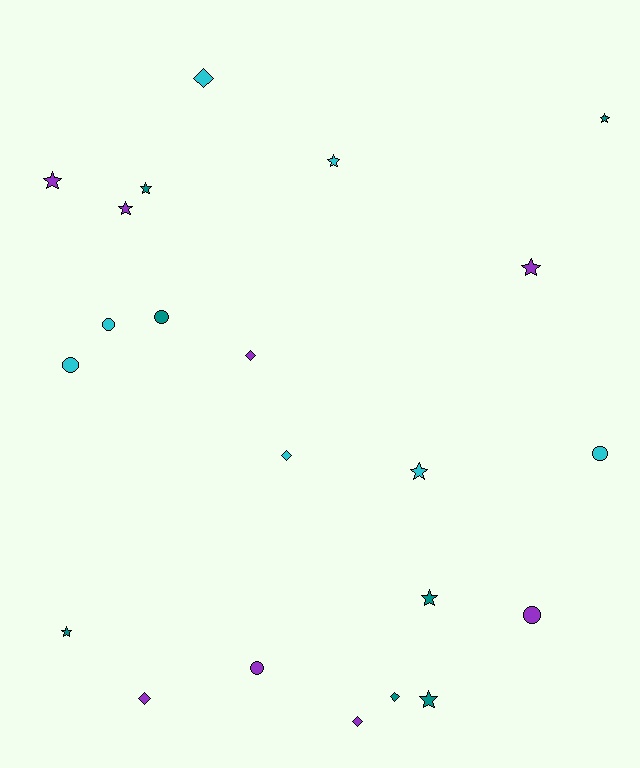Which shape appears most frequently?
Star, with 10 objects.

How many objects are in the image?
There are 22 objects.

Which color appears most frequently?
Purple, with 8 objects.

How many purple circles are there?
There are 2 purple circles.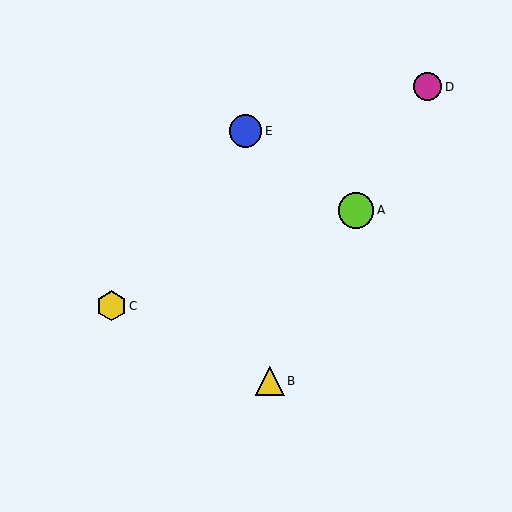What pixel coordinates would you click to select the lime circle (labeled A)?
Click at (356, 210) to select the lime circle A.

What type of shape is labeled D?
Shape D is a magenta circle.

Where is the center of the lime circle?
The center of the lime circle is at (356, 210).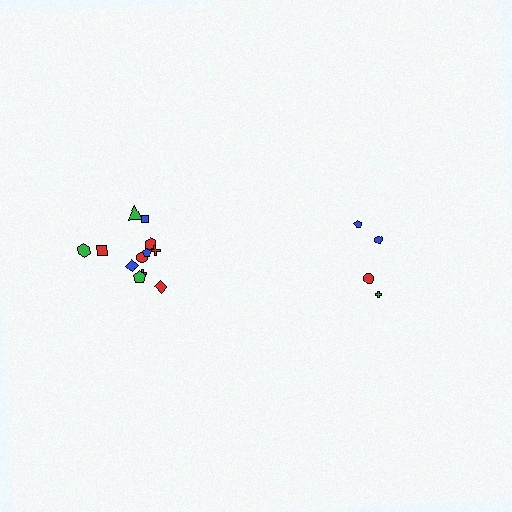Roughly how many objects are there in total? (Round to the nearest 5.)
Roughly 15 objects in total.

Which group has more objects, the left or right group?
The left group.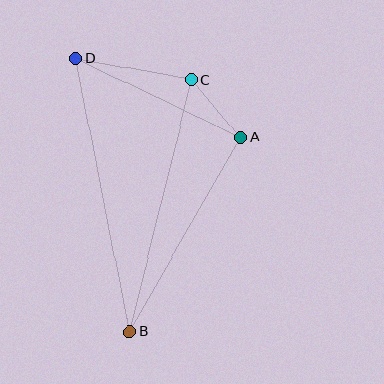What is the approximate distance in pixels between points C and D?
The distance between C and D is approximately 118 pixels.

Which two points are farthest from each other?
Points B and D are farthest from each other.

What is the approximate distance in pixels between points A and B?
The distance between A and B is approximately 224 pixels.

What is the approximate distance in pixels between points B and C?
The distance between B and C is approximately 260 pixels.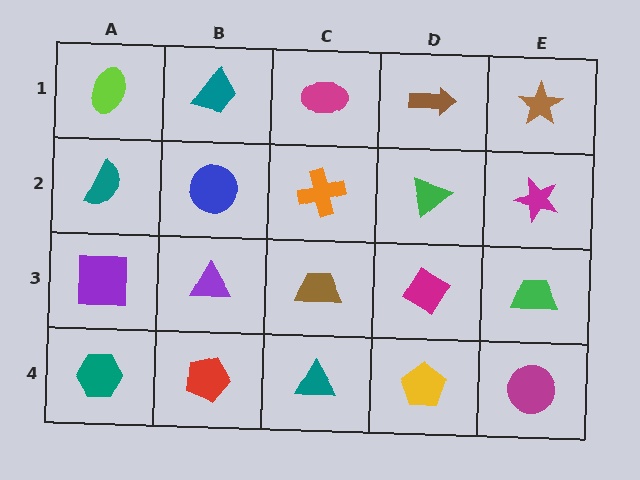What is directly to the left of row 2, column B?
A teal semicircle.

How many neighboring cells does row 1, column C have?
3.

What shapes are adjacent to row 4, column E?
A green trapezoid (row 3, column E), a yellow pentagon (row 4, column D).